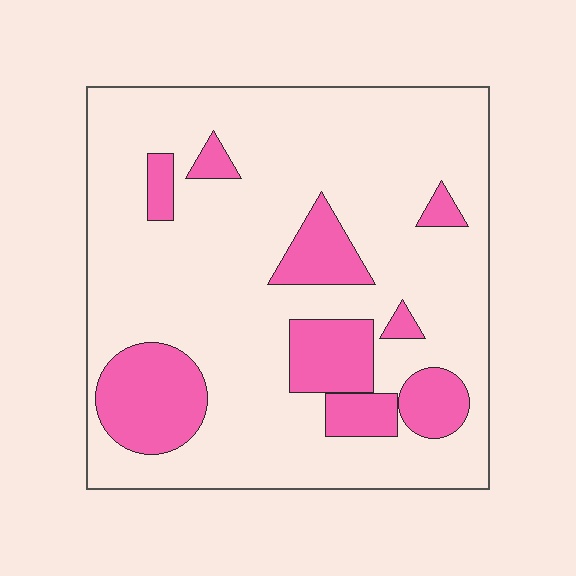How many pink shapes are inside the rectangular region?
9.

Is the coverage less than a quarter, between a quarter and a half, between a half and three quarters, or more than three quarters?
Less than a quarter.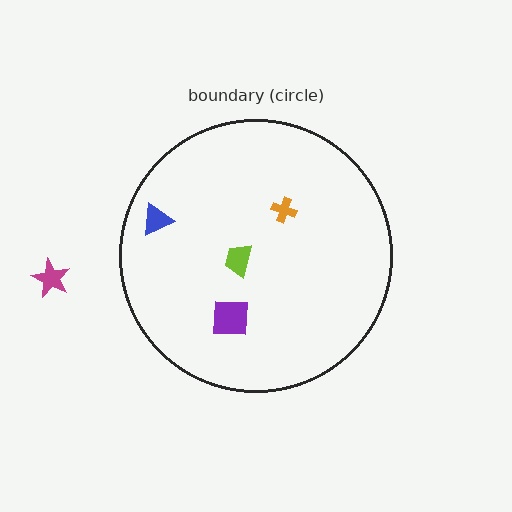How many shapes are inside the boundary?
4 inside, 1 outside.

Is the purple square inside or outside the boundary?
Inside.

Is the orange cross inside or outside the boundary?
Inside.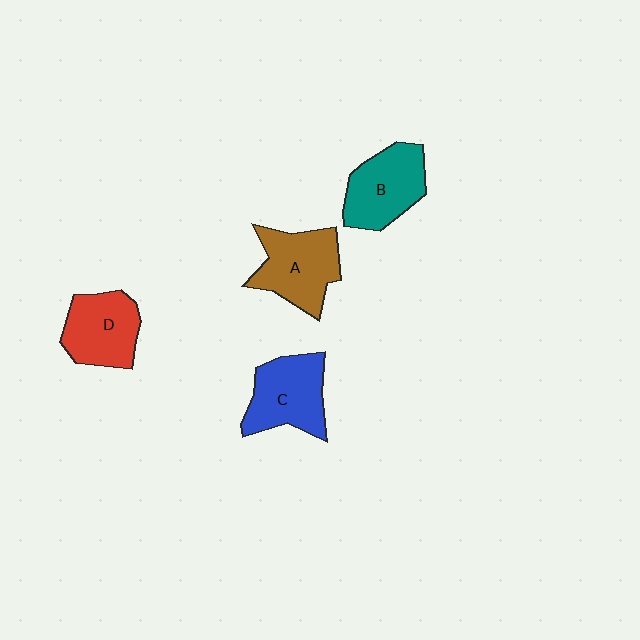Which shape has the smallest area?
Shape D (red).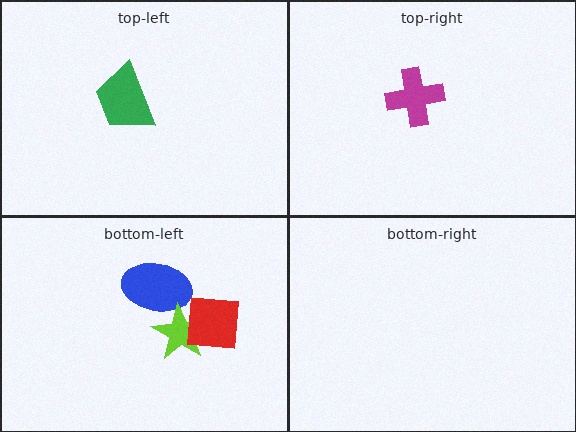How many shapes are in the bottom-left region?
3.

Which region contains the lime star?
The bottom-left region.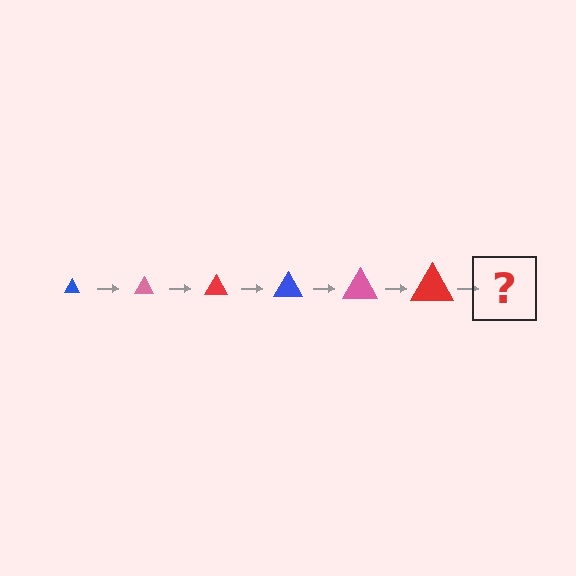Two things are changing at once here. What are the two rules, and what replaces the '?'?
The two rules are that the triangle grows larger each step and the color cycles through blue, pink, and red. The '?' should be a blue triangle, larger than the previous one.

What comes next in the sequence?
The next element should be a blue triangle, larger than the previous one.